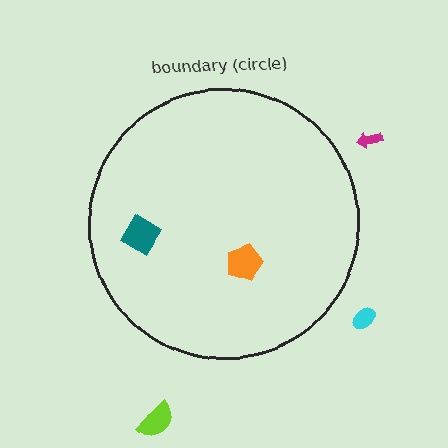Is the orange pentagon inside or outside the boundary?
Inside.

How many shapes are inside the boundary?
2 inside, 3 outside.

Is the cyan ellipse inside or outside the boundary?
Outside.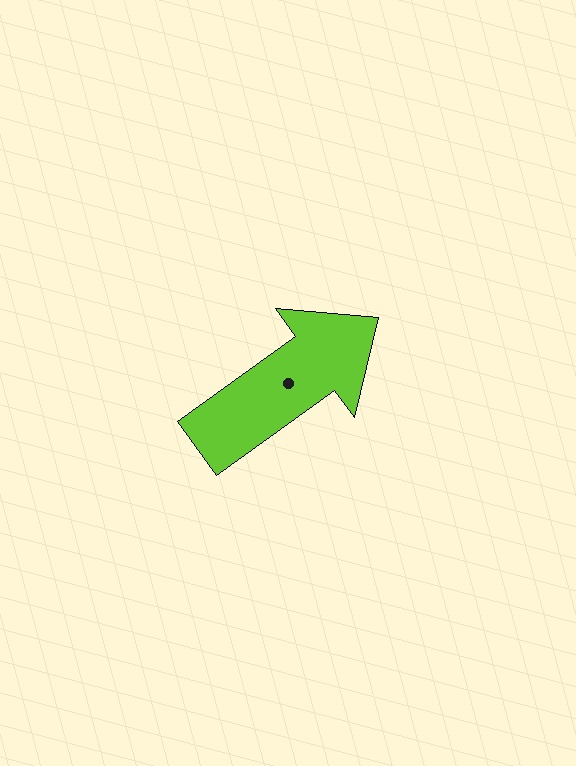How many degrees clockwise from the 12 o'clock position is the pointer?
Approximately 54 degrees.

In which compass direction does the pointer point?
Northeast.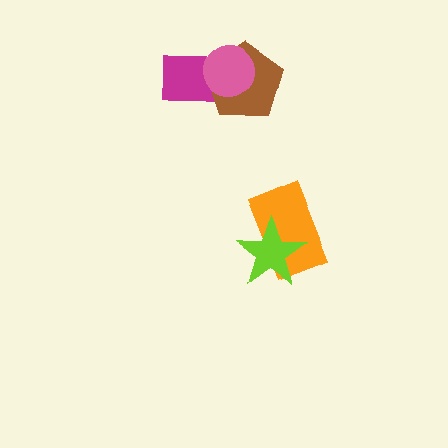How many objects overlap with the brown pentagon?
2 objects overlap with the brown pentagon.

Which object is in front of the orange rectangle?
The lime star is in front of the orange rectangle.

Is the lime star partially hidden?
No, no other shape covers it.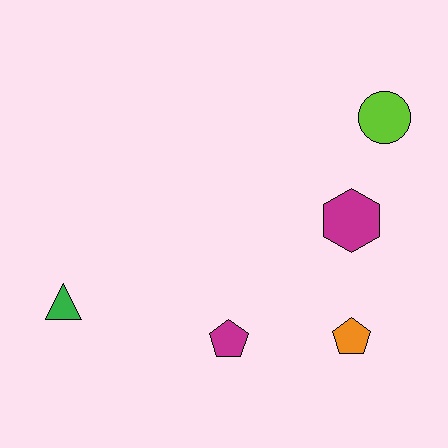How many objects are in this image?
There are 5 objects.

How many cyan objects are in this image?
There are no cyan objects.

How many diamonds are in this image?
There are no diamonds.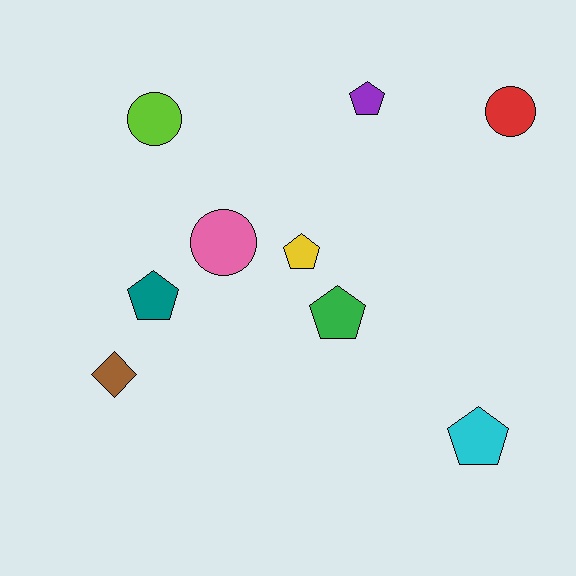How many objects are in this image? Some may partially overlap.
There are 9 objects.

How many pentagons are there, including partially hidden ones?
There are 5 pentagons.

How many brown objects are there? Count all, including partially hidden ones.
There is 1 brown object.